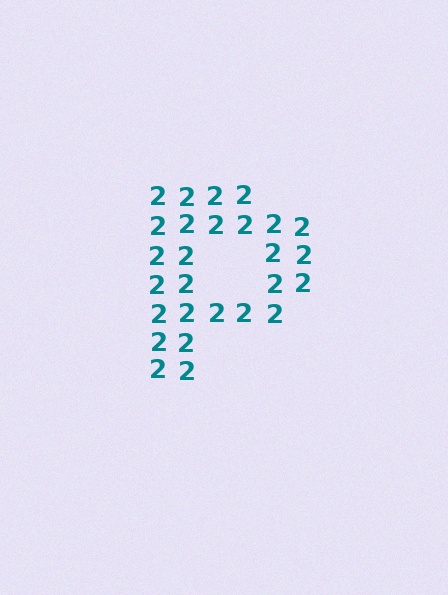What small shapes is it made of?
It is made of small digit 2's.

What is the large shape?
The large shape is the letter P.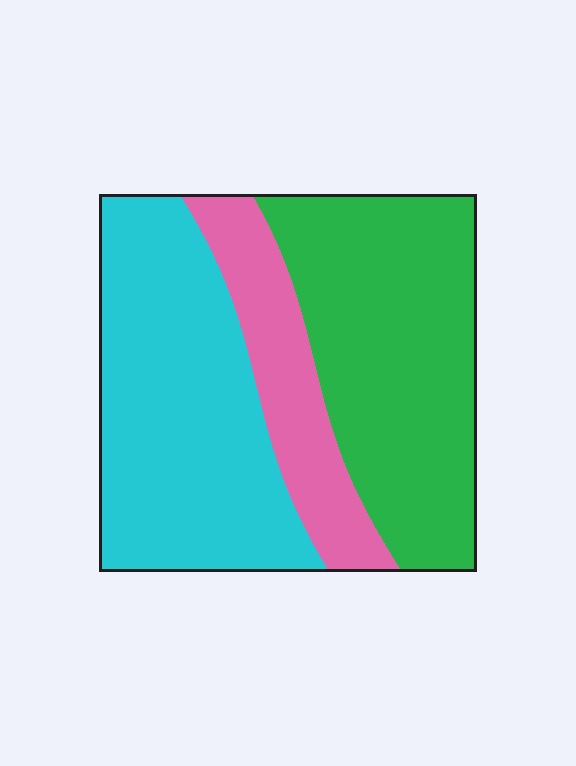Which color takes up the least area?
Pink, at roughly 20%.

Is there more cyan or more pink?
Cyan.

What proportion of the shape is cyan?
Cyan covers about 40% of the shape.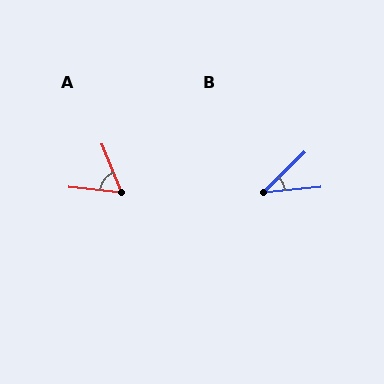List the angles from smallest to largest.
B (39°), A (62°).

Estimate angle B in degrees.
Approximately 39 degrees.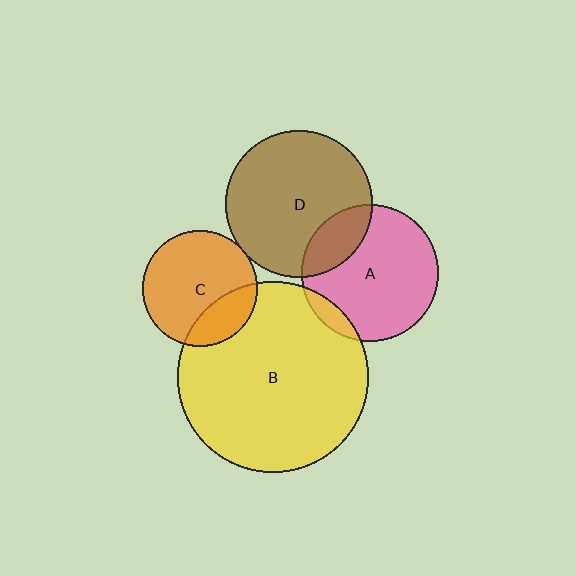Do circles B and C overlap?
Yes.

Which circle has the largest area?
Circle B (yellow).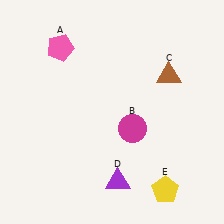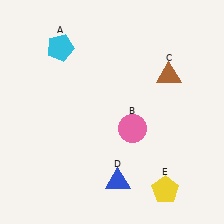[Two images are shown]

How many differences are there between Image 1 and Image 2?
There are 3 differences between the two images.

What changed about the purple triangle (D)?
In Image 1, D is purple. In Image 2, it changed to blue.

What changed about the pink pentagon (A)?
In Image 1, A is pink. In Image 2, it changed to cyan.